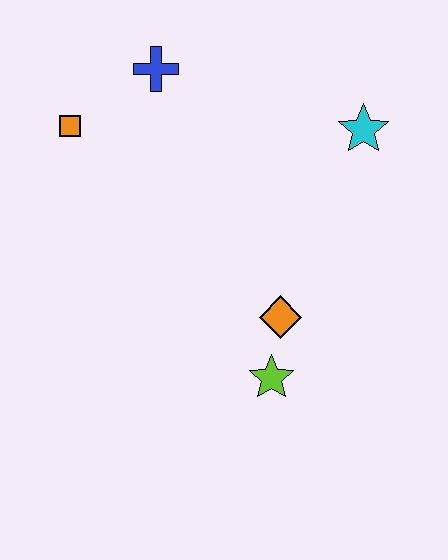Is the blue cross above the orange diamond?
Yes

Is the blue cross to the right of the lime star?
No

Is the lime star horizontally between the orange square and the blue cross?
No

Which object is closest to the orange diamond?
The lime star is closest to the orange diamond.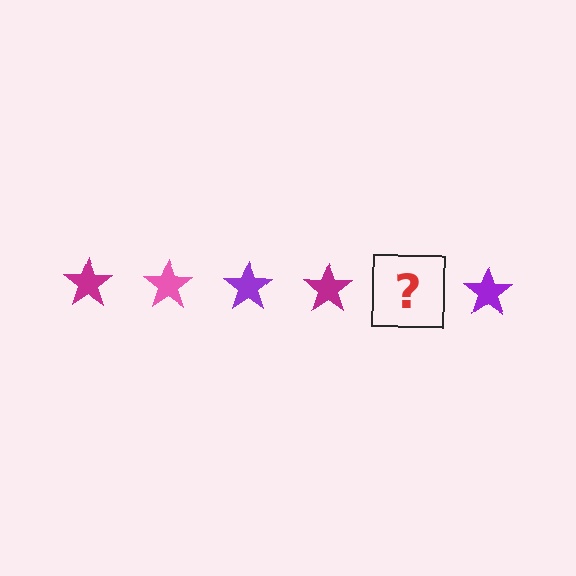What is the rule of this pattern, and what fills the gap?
The rule is that the pattern cycles through magenta, pink, purple stars. The gap should be filled with a pink star.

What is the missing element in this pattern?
The missing element is a pink star.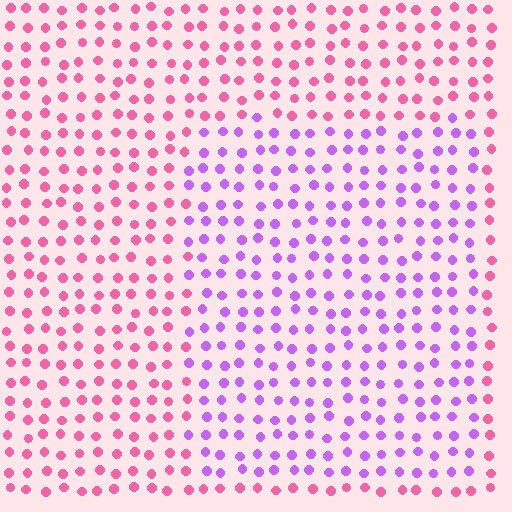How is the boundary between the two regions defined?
The boundary is defined purely by a slight shift in hue (about 51 degrees). Spacing, size, and orientation are identical on both sides.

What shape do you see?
I see a rectangle.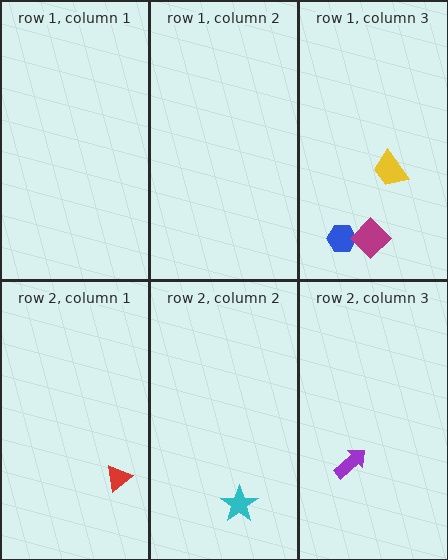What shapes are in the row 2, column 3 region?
The purple arrow.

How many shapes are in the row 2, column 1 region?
1.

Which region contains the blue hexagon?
The row 1, column 3 region.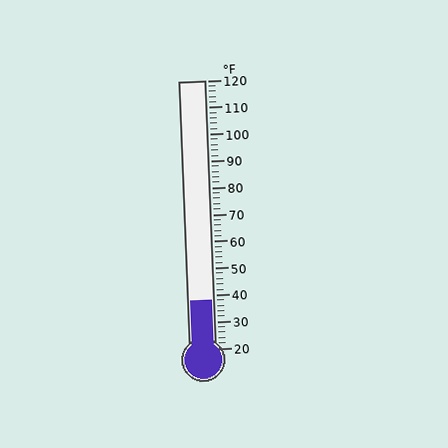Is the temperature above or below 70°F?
The temperature is below 70°F.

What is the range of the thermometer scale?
The thermometer scale ranges from 20°F to 120°F.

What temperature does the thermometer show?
The thermometer shows approximately 38°F.